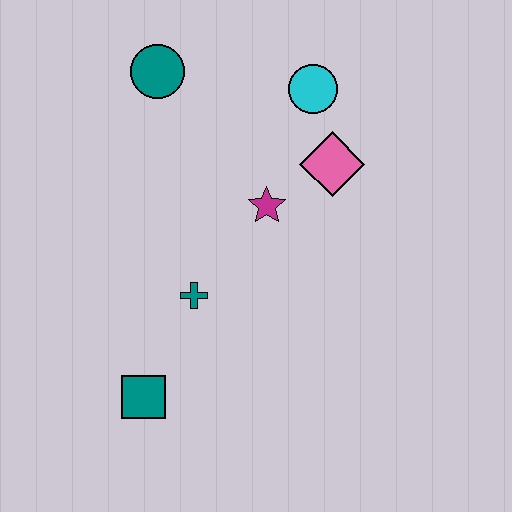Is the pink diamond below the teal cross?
No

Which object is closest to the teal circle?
The cyan circle is closest to the teal circle.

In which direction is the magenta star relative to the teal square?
The magenta star is above the teal square.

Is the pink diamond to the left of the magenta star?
No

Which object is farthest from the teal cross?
The cyan circle is farthest from the teal cross.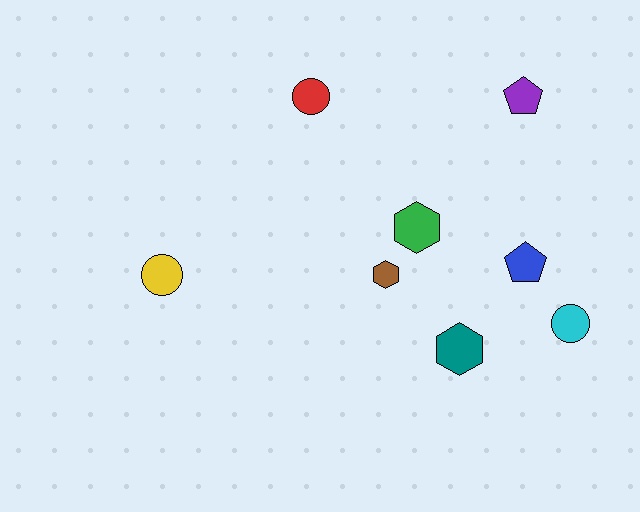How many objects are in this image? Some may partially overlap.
There are 8 objects.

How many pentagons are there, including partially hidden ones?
There are 2 pentagons.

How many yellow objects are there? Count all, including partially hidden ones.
There is 1 yellow object.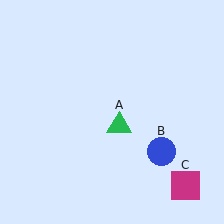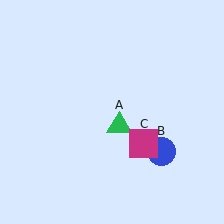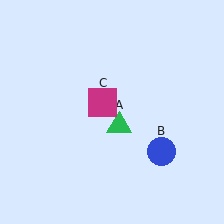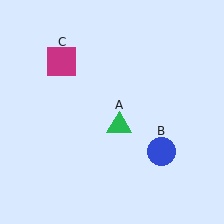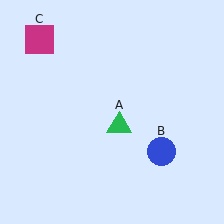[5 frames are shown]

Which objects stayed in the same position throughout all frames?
Green triangle (object A) and blue circle (object B) remained stationary.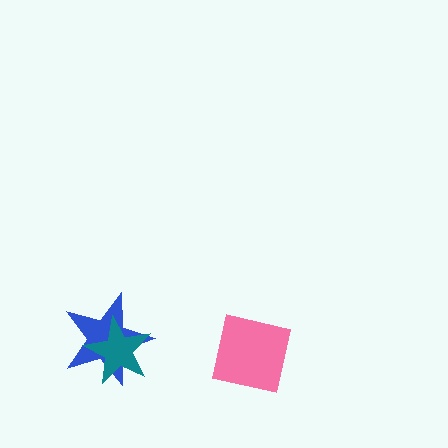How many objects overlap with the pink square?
0 objects overlap with the pink square.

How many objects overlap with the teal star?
1 object overlaps with the teal star.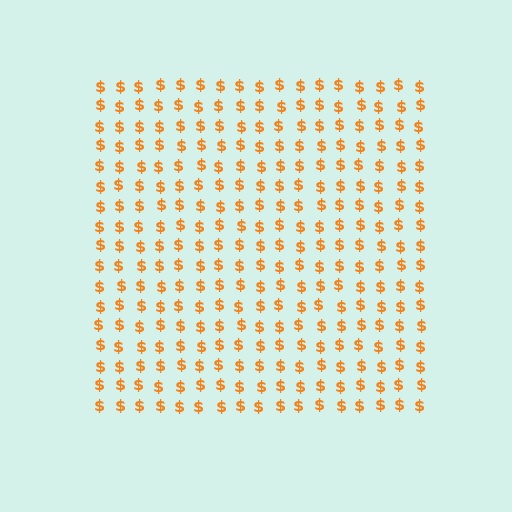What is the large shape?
The large shape is a square.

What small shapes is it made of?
It is made of small dollar signs.